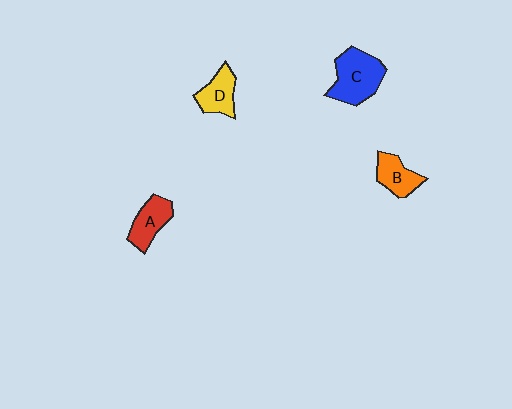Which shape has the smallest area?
Shape B (orange).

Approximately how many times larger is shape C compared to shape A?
Approximately 1.5 times.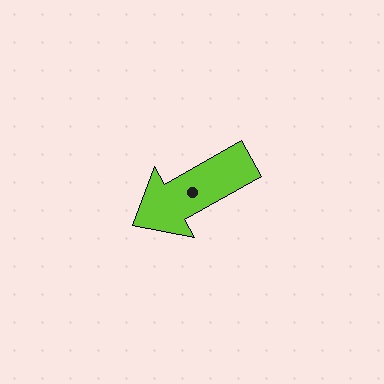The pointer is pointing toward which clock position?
Roughly 8 o'clock.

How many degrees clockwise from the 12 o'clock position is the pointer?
Approximately 240 degrees.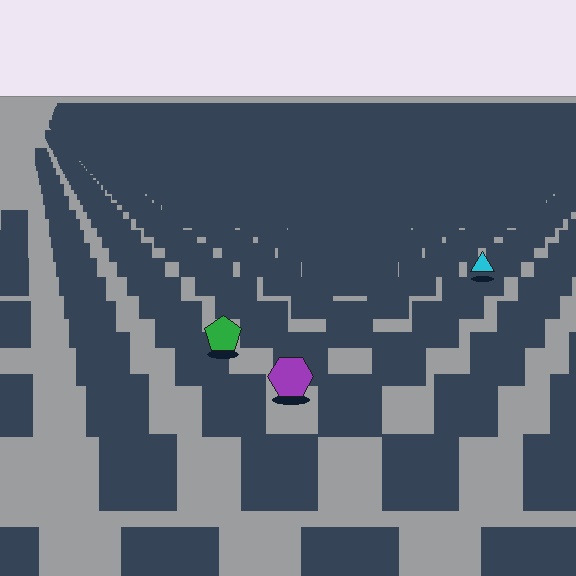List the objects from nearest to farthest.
From nearest to farthest: the purple hexagon, the green pentagon, the cyan triangle.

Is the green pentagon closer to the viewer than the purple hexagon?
No. The purple hexagon is closer — you can tell from the texture gradient: the ground texture is coarser near it.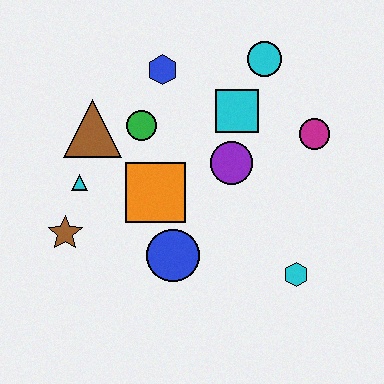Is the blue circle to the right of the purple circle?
No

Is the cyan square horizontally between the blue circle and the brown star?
No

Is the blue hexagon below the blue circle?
No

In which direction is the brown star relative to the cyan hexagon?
The brown star is to the left of the cyan hexagon.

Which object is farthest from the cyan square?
The brown star is farthest from the cyan square.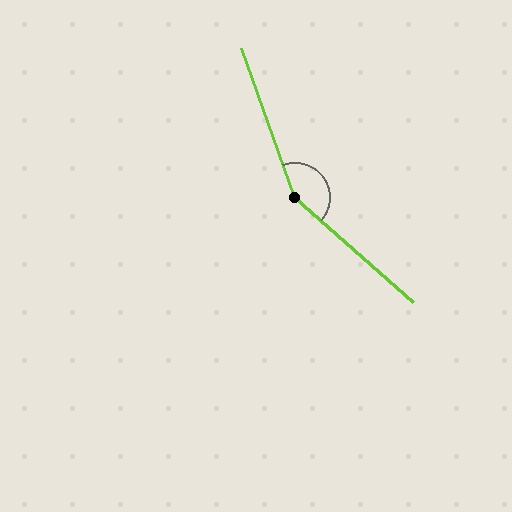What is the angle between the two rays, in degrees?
Approximately 151 degrees.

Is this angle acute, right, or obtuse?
It is obtuse.